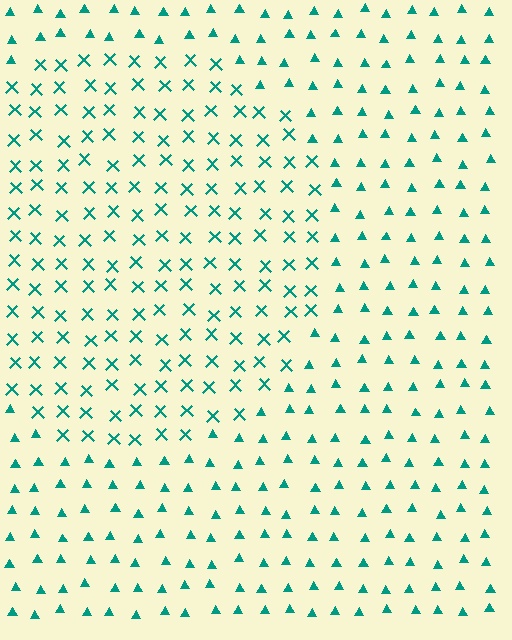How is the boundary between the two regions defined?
The boundary is defined by a change in element shape: X marks inside vs. triangles outside. All elements share the same color and spacing.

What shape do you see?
I see a circle.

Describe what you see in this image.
The image is filled with small teal elements arranged in a uniform grid. A circle-shaped region contains X marks, while the surrounding area contains triangles. The boundary is defined purely by the change in element shape.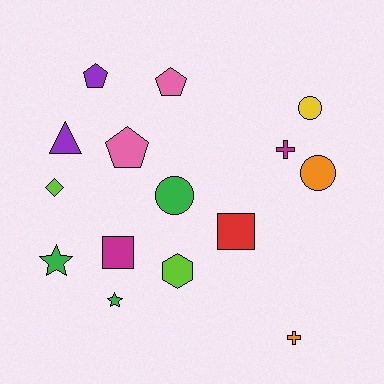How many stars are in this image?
There are 2 stars.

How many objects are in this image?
There are 15 objects.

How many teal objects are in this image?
There are no teal objects.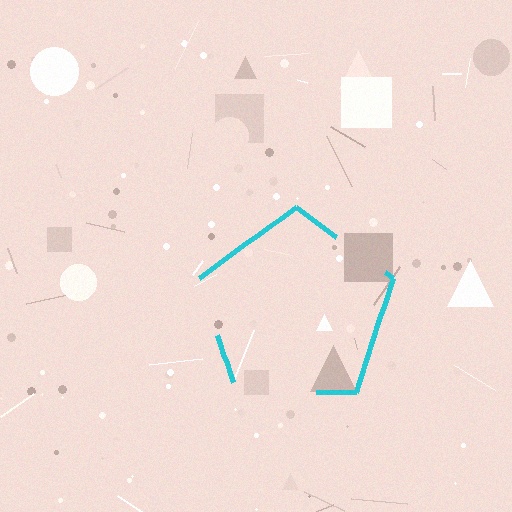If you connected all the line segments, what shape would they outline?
They would outline a pentagon.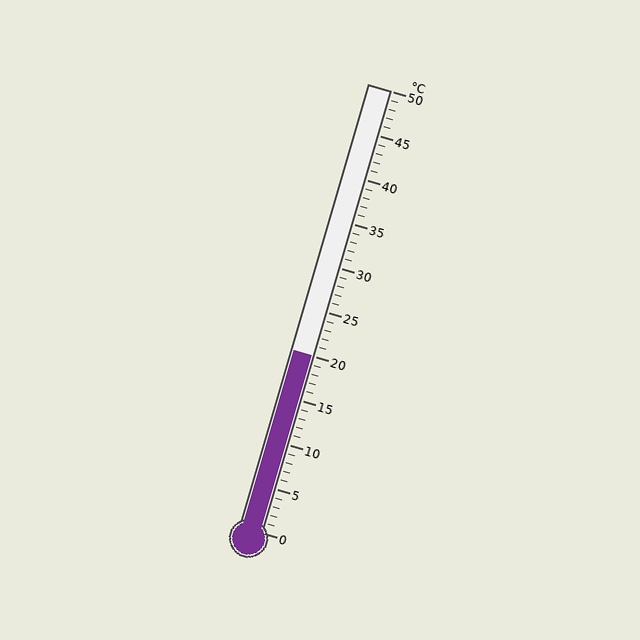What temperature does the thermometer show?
The thermometer shows approximately 20°C.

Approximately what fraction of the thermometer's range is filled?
The thermometer is filled to approximately 40% of its range.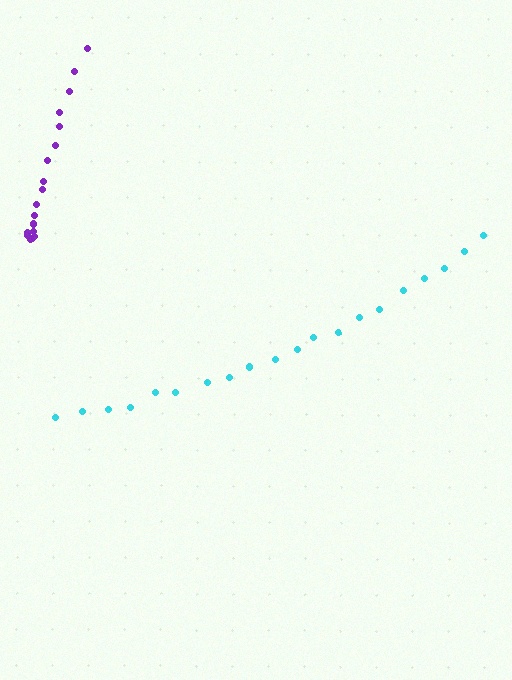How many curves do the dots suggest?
There are 2 distinct paths.